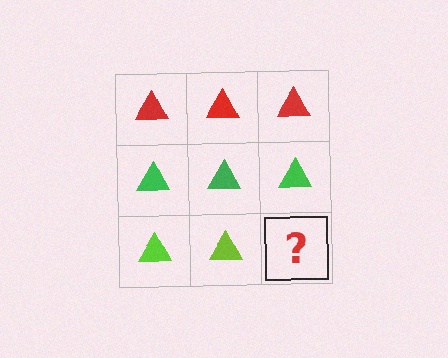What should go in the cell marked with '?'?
The missing cell should contain a lime triangle.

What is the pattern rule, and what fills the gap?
The rule is that each row has a consistent color. The gap should be filled with a lime triangle.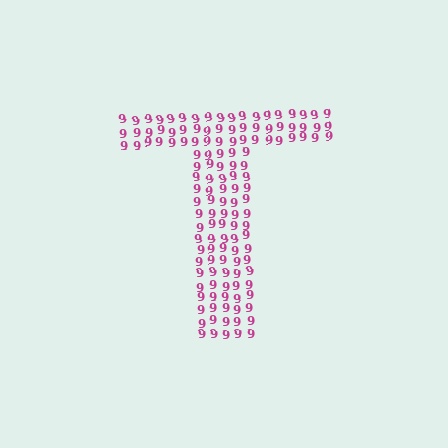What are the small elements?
The small elements are digit 9's.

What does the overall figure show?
The overall figure shows the letter T.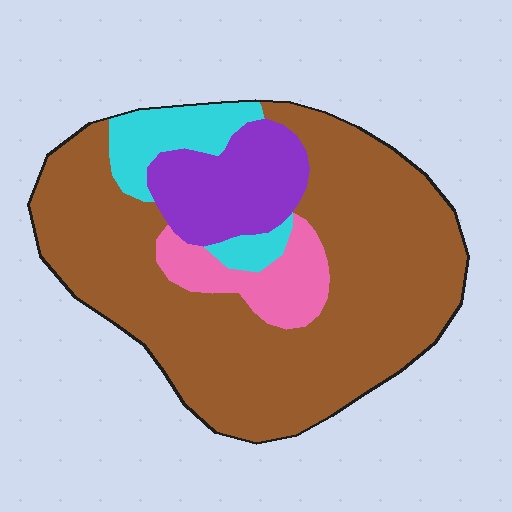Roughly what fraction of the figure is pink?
Pink covers roughly 10% of the figure.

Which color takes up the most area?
Brown, at roughly 70%.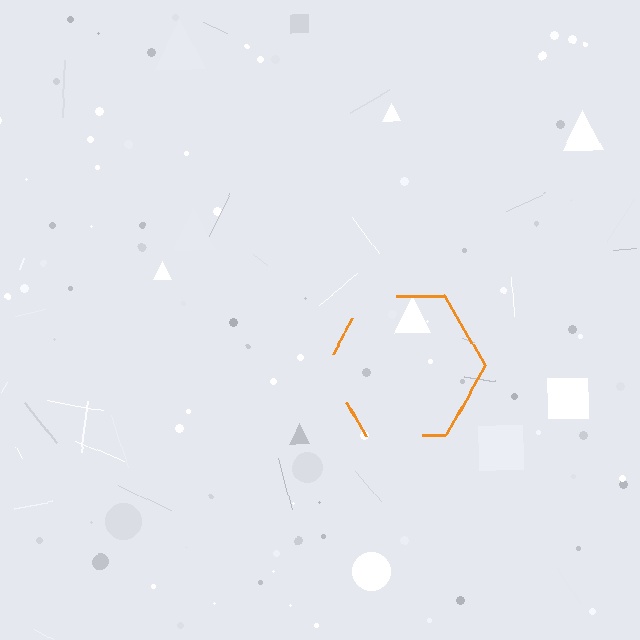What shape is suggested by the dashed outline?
The dashed outline suggests a hexagon.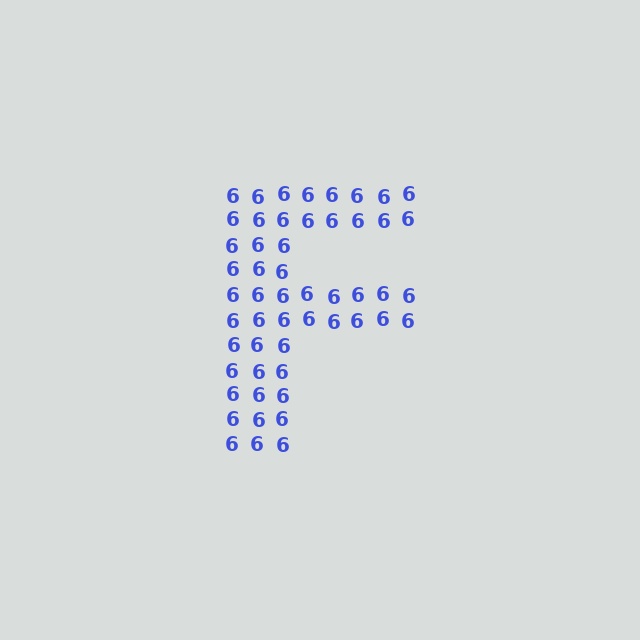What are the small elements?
The small elements are digit 6's.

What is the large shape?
The large shape is the letter F.